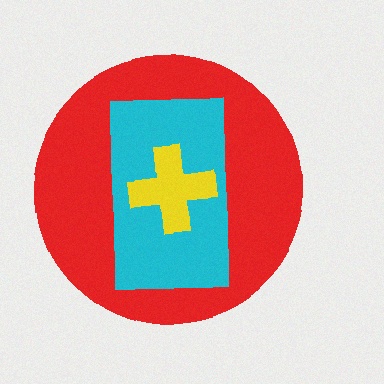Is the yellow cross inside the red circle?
Yes.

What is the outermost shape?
The red circle.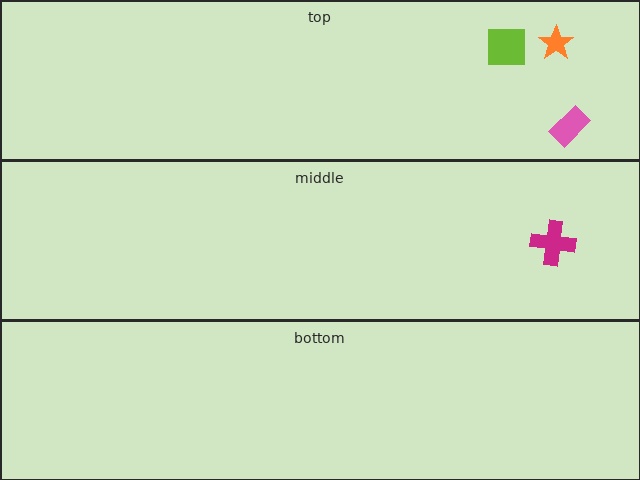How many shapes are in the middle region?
1.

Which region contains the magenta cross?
The middle region.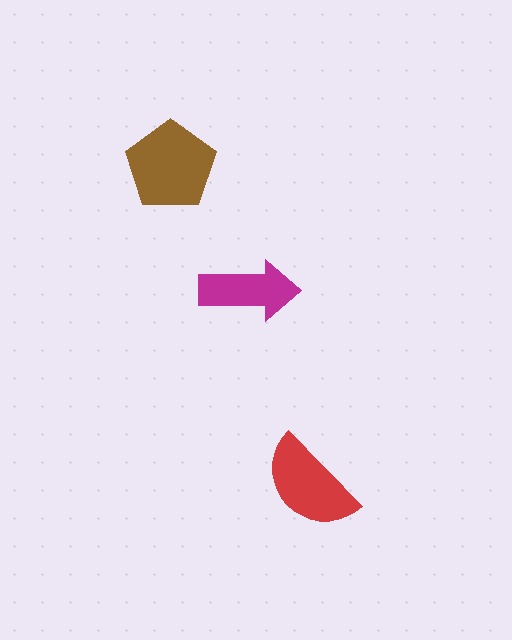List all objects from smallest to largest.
The magenta arrow, the red semicircle, the brown pentagon.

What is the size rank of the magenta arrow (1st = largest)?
3rd.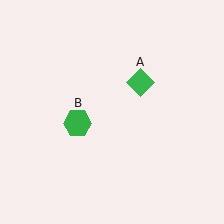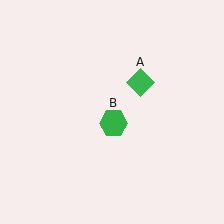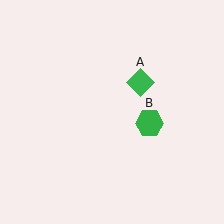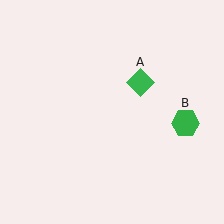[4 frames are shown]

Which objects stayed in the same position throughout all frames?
Green diamond (object A) remained stationary.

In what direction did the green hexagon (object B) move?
The green hexagon (object B) moved right.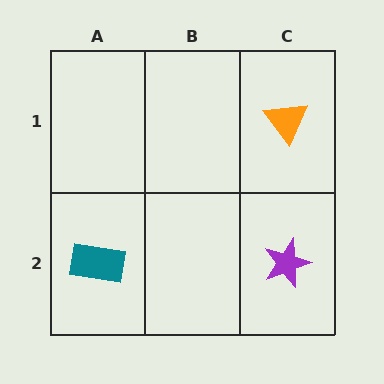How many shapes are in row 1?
1 shape.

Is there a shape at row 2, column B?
No, that cell is empty.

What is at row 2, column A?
A teal rectangle.